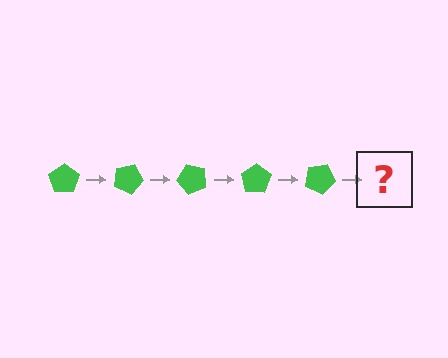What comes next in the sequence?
The next element should be a green pentagon rotated 125 degrees.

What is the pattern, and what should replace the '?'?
The pattern is that the pentagon rotates 25 degrees each step. The '?' should be a green pentagon rotated 125 degrees.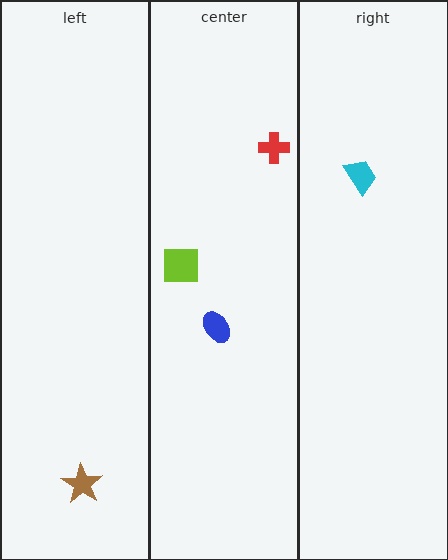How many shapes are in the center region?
3.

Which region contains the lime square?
The center region.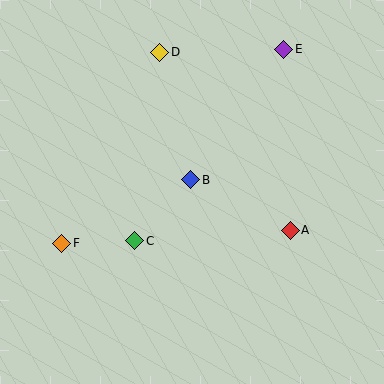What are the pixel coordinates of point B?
Point B is at (191, 180).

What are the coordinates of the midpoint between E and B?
The midpoint between E and B is at (237, 115).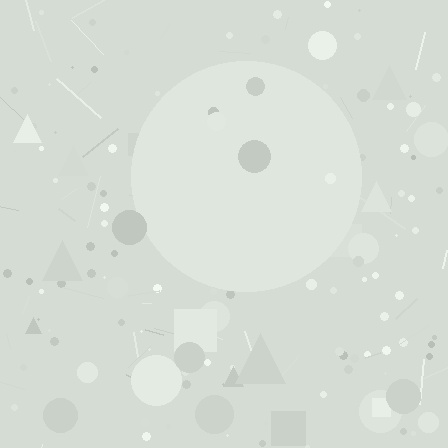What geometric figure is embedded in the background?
A circle is embedded in the background.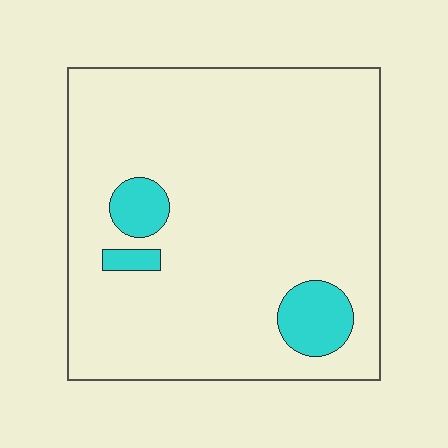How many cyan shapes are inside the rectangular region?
3.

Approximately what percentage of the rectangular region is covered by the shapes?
Approximately 10%.